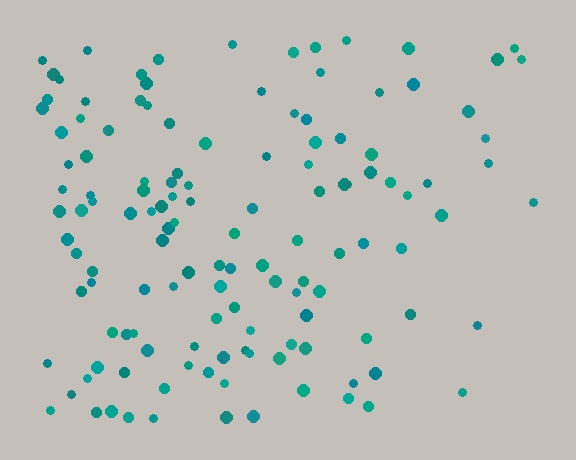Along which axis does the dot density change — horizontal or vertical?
Horizontal.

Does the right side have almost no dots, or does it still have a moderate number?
Still a moderate number, just noticeably fewer than the left.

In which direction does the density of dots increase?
From right to left, with the left side densest.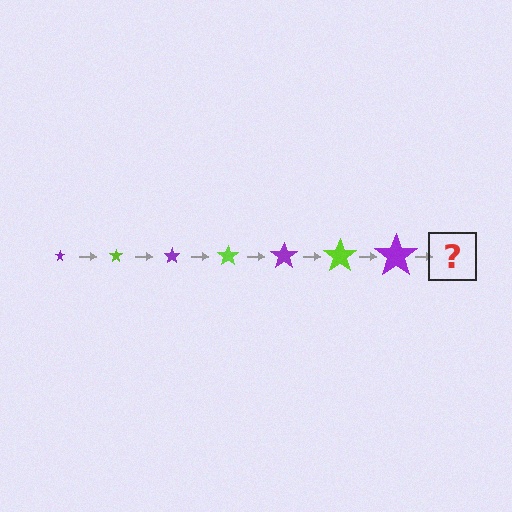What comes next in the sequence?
The next element should be a lime star, larger than the previous one.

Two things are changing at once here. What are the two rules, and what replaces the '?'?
The two rules are that the star grows larger each step and the color cycles through purple and lime. The '?' should be a lime star, larger than the previous one.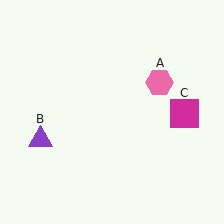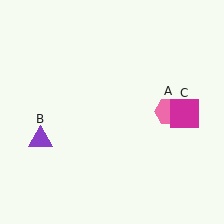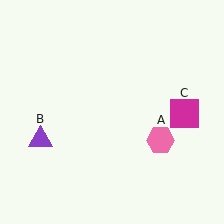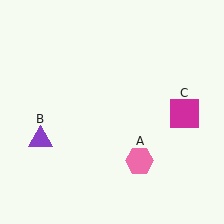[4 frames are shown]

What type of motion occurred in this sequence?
The pink hexagon (object A) rotated clockwise around the center of the scene.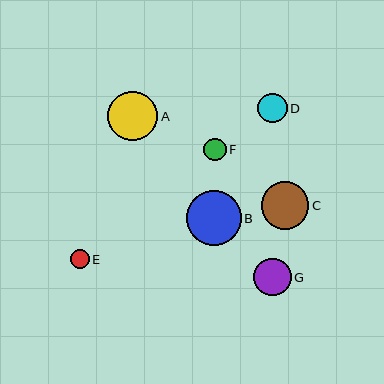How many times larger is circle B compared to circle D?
Circle B is approximately 1.9 times the size of circle D.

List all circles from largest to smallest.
From largest to smallest: B, A, C, G, D, F, E.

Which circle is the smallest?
Circle E is the smallest with a size of approximately 19 pixels.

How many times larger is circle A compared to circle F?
Circle A is approximately 2.2 times the size of circle F.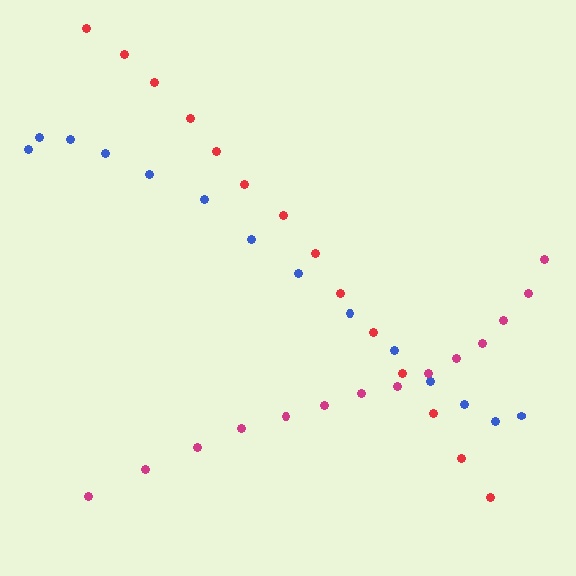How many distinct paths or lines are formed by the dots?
There are 3 distinct paths.